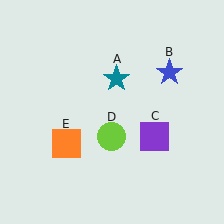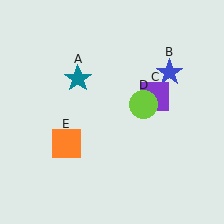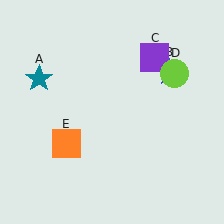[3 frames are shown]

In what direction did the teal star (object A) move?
The teal star (object A) moved left.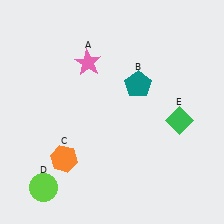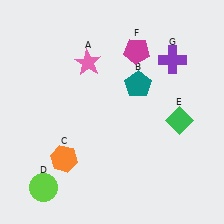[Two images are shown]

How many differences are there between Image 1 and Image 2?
There are 2 differences between the two images.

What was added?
A magenta pentagon (F), a purple cross (G) were added in Image 2.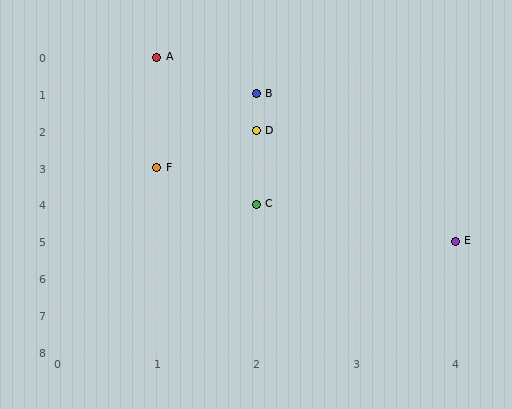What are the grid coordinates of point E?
Point E is at grid coordinates (4, 5).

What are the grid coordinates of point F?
Point F is at grid coordinates (1, 3).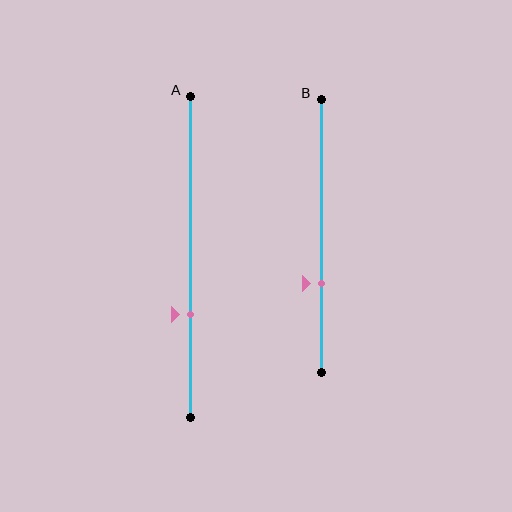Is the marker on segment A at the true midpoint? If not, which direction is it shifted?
No, the marker on segment A is shifted downward by about 18% of the segment length.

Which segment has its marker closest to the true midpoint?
Segment B has its marker closest to the true midpoint.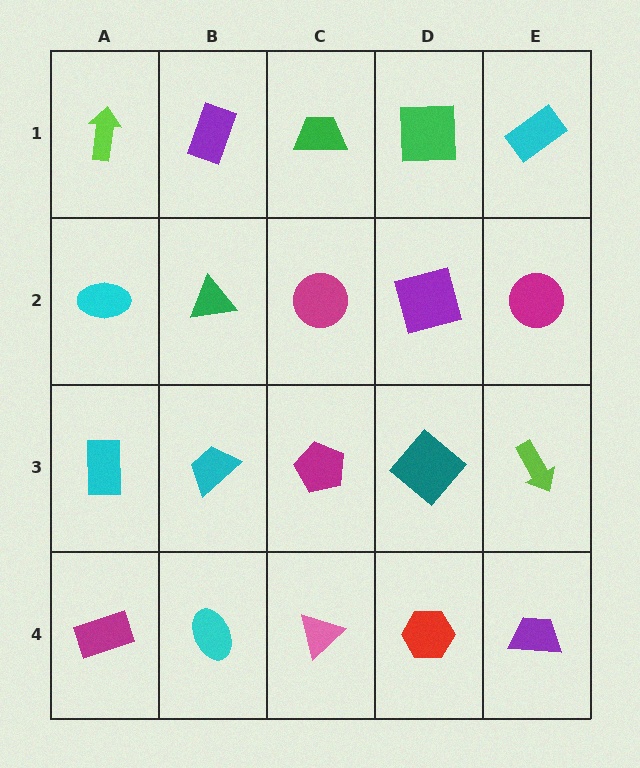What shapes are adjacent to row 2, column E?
A cyan rectangle (row 1, column E), a lime arrow (row 3, column E), a purple square (row 2, column D).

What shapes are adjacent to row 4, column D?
A teal diamond (row 3, column D), a pink triangle (row 4, column C), a purple trapezoid (row 4, column E).